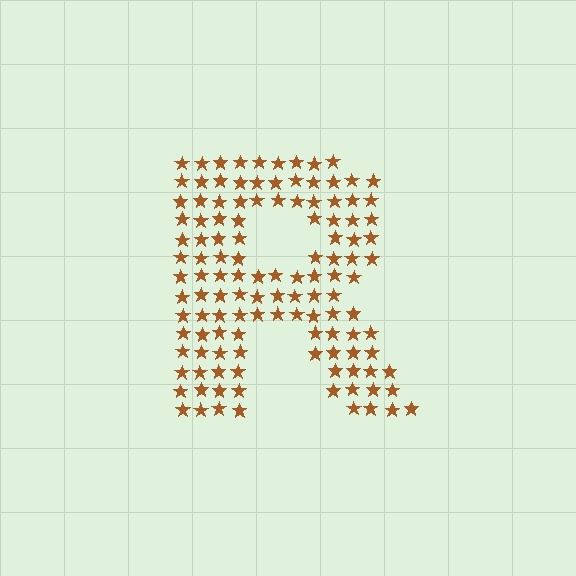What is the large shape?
The large shape is the letter R.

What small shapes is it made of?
It is made of small stars.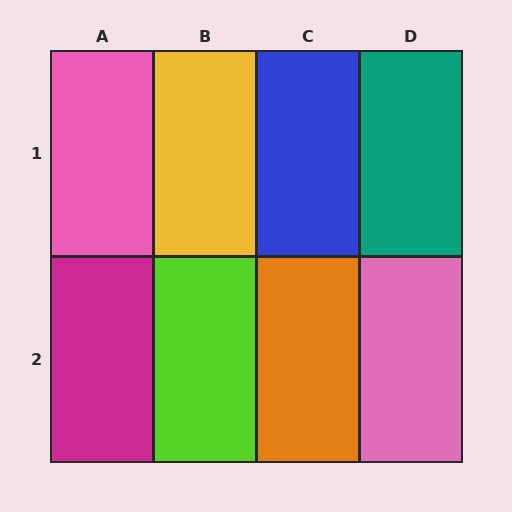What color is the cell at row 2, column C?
Orange.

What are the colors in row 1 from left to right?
Pink, yellow, blue, teal.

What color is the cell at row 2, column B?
Lime.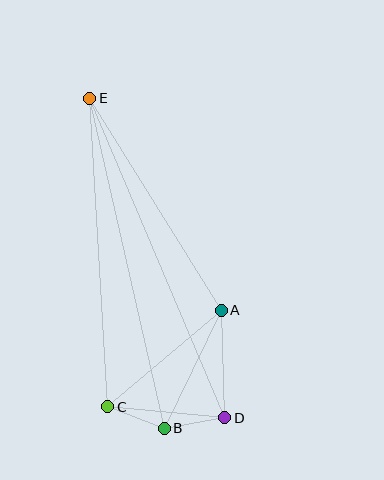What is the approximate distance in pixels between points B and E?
The distance between B and E is approximately 338 pixels.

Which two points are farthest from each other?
Points D and E are farthest from each other.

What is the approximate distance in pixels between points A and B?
The distance between A and B is approximately 131 pixels.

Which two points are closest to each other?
Points B and C are closest to each other.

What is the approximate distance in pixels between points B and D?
The distance between B and D is approximately 61 pixels.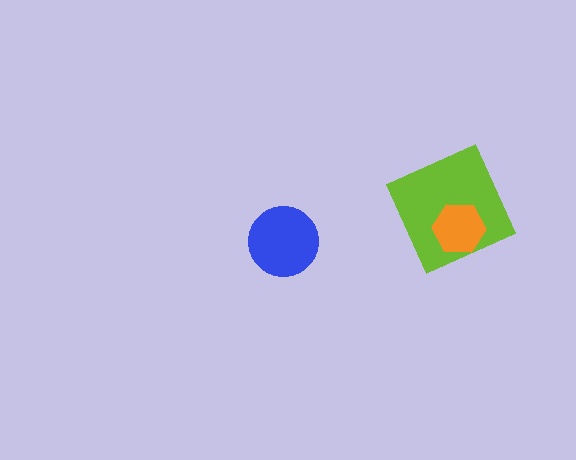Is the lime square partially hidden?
Yes, it is partially covered by another shape.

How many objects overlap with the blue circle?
0 objects overlap with the blue circle.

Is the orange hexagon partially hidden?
No, no other shape covers it.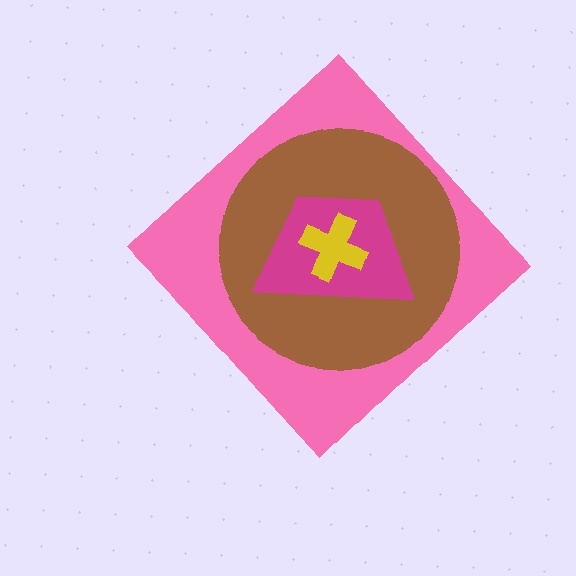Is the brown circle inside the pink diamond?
Yes.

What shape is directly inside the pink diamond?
The brown circle.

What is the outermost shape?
The pink diamond.